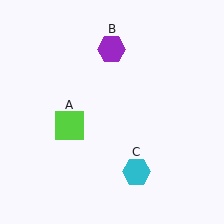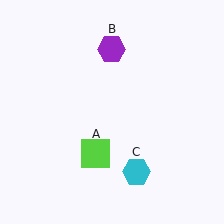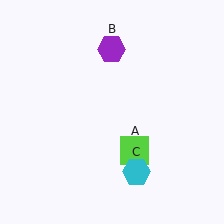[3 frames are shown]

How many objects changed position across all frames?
1 object changed position: lime square (object A).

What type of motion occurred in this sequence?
The lime square (object A) rotated counterclockwise around the center of the scene.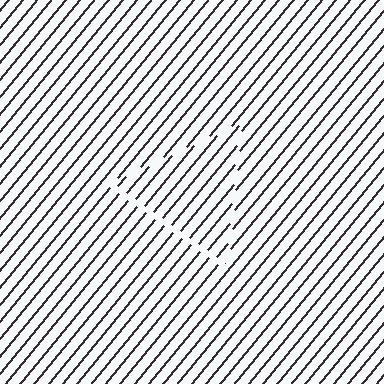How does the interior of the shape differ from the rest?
The interior of the shape contains the same grating, shifted by half a period — the contour is defined by the phase discontinuity where line-ends from the inner and outer gratings abut.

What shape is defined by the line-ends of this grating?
An illusory triangle. The interior of the shape contains the same grating, shifted by half a period — the contour is defined by the phase discontinuity where line-ends from the inner and outer gratings abut.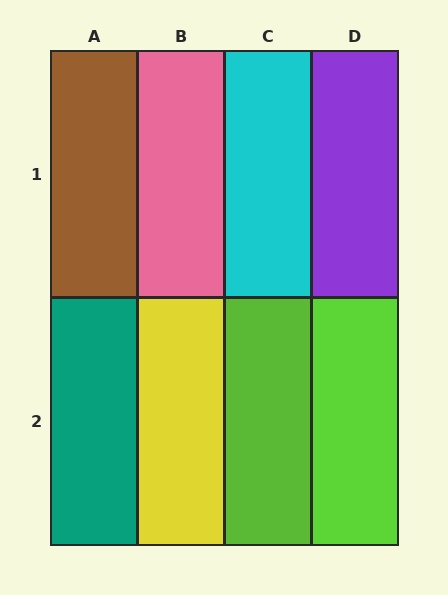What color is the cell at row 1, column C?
Cyan.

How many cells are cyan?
1 cell is cyan.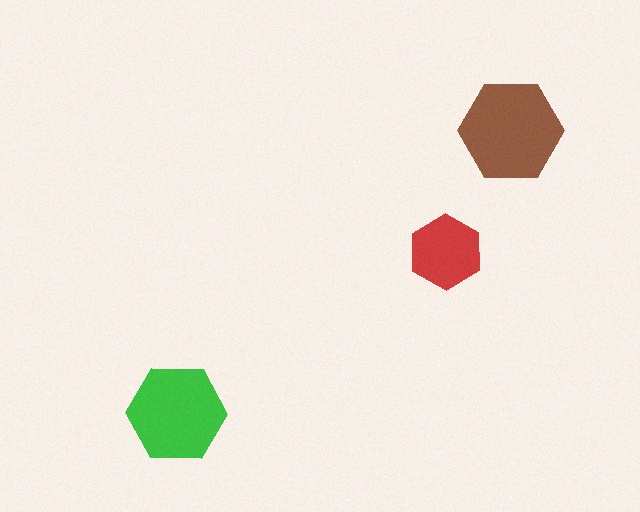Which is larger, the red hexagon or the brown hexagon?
The brown one.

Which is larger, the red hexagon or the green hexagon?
The green one.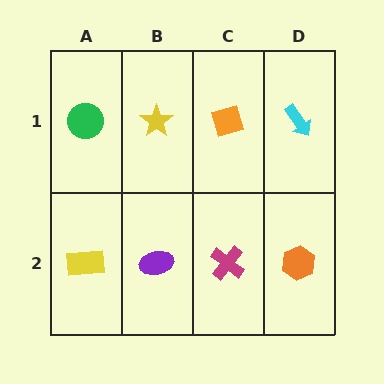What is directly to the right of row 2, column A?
A purple ellipse.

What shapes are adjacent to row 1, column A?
A yellow rectangle (row 2, column A), a yellow star (row 1, column B).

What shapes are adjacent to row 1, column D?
An orange hexagon (row 2, column D), an orange diamond (row 1, column C).